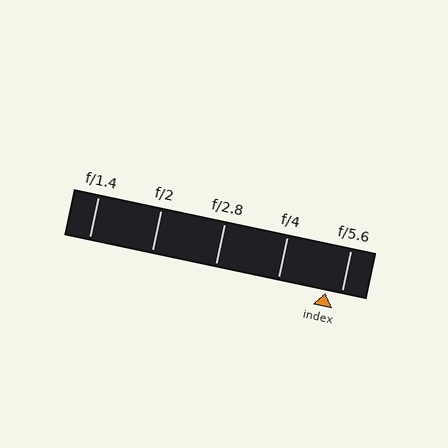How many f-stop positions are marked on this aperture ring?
There are 5 f-stop positions marked.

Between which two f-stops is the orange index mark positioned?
The index mark is between f/4 and f/5.6.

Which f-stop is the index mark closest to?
The index mark is closest to f/5.6.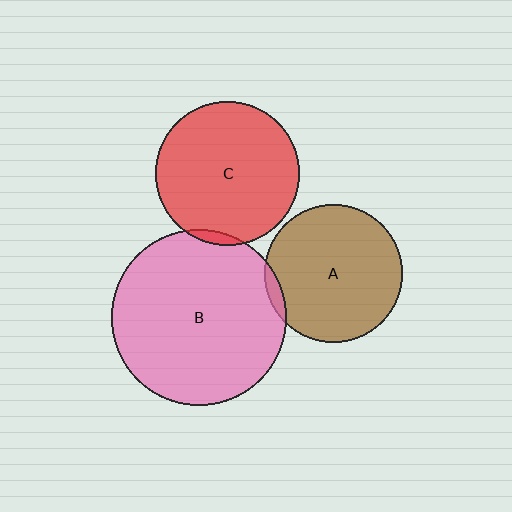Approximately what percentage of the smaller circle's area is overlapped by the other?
Approximately 5%.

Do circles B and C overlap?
Yes.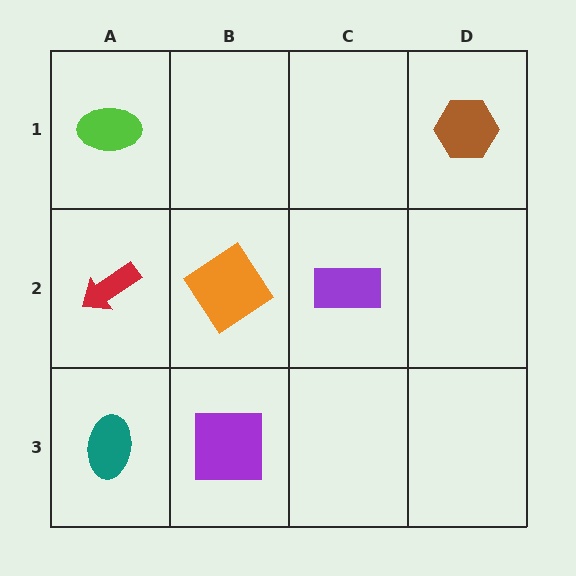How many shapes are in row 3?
2 shapes.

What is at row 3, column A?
A teal ellipse.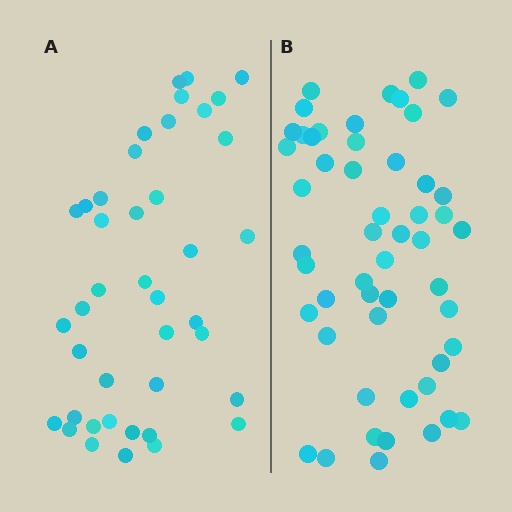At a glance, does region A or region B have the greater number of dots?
Region B (the right region) has more dots.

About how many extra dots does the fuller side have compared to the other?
Region B has roughly 12 or so more dots than region A.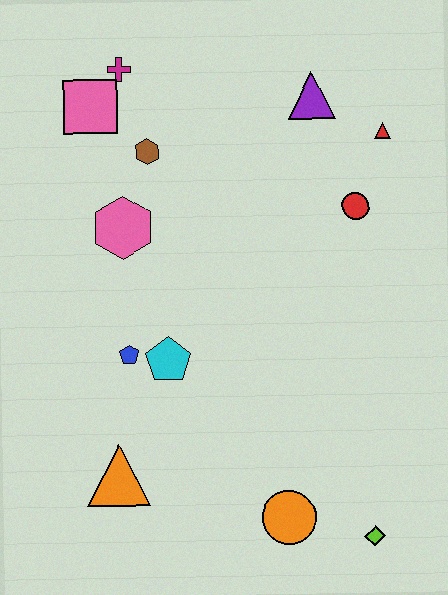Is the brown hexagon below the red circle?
No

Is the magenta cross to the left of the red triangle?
Yes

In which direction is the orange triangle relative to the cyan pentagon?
The orange triangle is below the cyan pentagon.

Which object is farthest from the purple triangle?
The lime diamond is farthest from the purple triangle.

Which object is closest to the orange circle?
The lime diamond is closest to the orange circle.